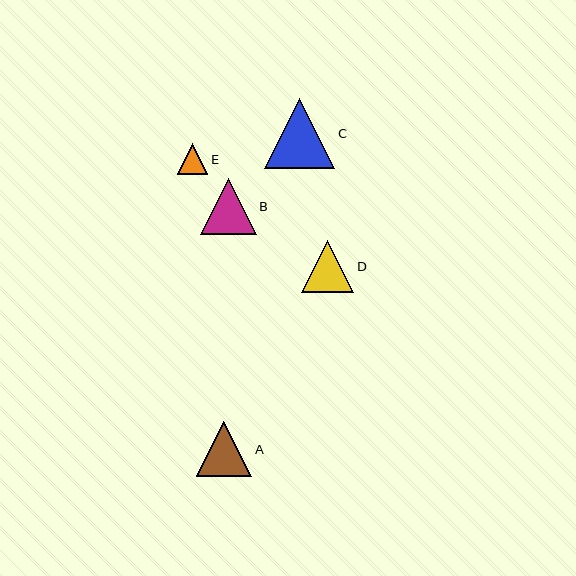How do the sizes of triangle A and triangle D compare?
Triangle A and triangle D are approximately the same size.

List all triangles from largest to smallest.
From largest to smallest: C, B, A, D, E.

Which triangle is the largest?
Triangle C is the largest with a size of approximately 70 pixels.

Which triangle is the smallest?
Triangle E is the smallest with a size of approximately 30 pixels.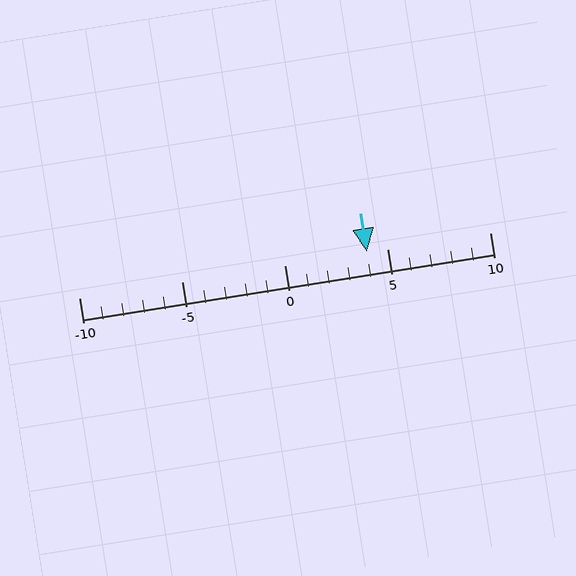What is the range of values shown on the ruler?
The ruler shows values from -10 to 10.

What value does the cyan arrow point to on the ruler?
The cyan arrow points to approximately 4.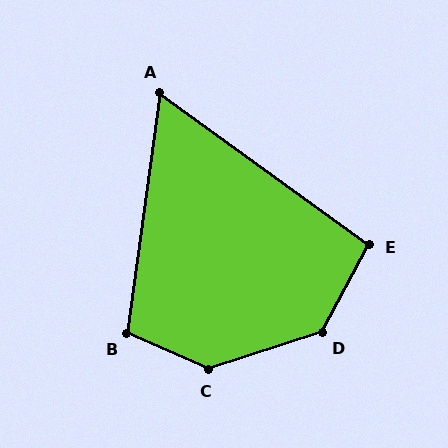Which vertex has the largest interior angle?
C, at approximately 138 degrees.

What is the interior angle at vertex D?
Approximately 136 degrees (obtuse).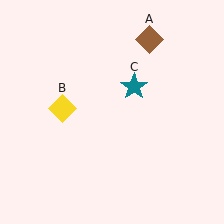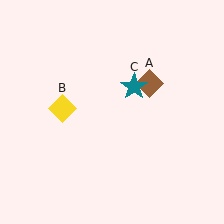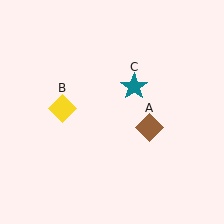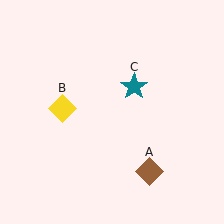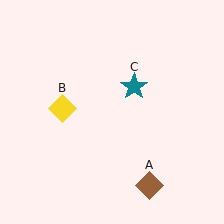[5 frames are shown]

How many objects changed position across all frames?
1 object changed position: brown diamond (object A).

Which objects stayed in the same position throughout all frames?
Yellow diamond (object B) and teal star (object C) remained stationary.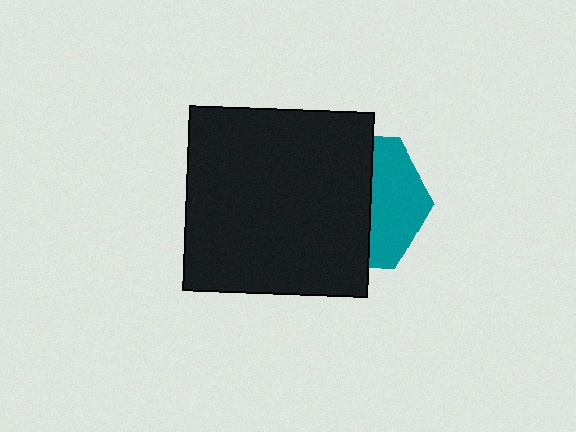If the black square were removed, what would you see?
You would see the complete teal hexagon.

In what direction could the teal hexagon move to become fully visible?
The teal hexagon could move right. That would shift it out from behind the black square entirely.